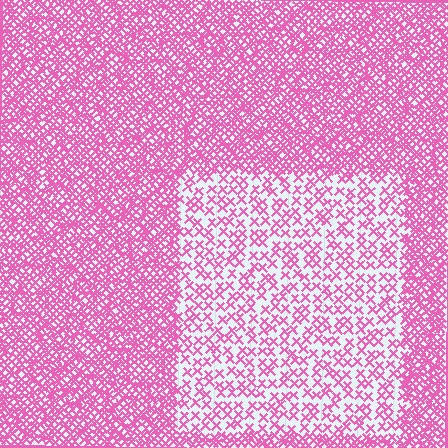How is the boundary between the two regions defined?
The boundary is defined by a change in element density (approximately 2.5x ratio). All elements are the same color, size, and shape.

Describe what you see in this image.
The image contains small pink elements arranged at two different densities. A rectangle-shaped region is visible where the elements are less densely packed than the surrounding area.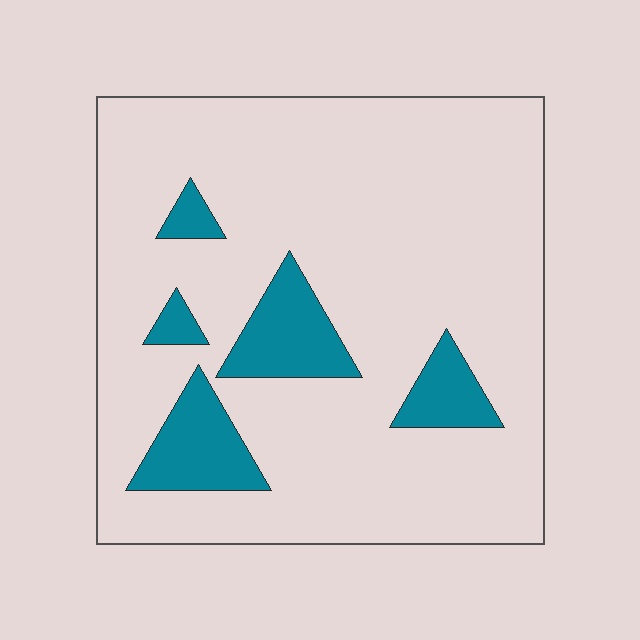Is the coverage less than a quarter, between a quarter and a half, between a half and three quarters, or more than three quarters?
Less than a quarter.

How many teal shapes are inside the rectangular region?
5.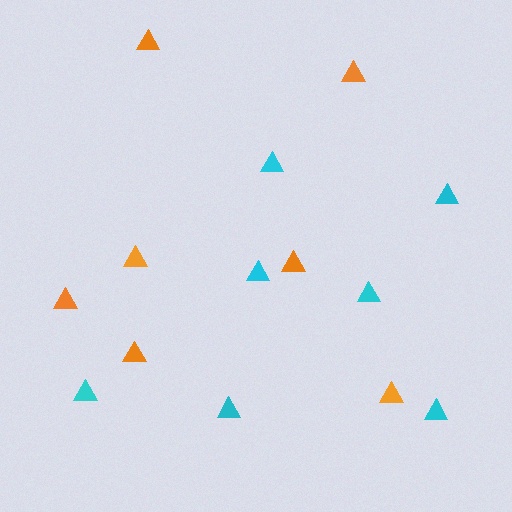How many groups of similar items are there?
There are 2 groups: one group of cyan triangles (7) and one group of orange triangles (7).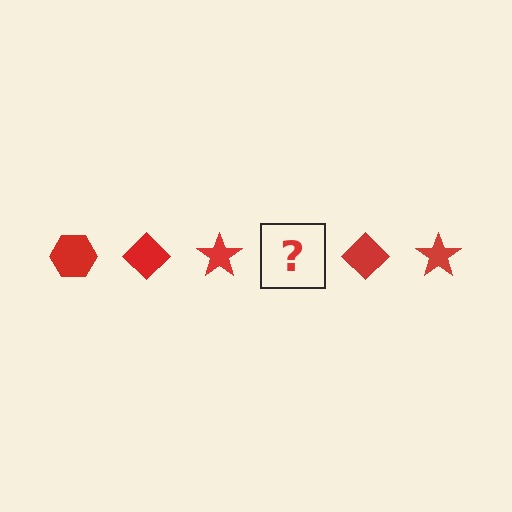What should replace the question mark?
The question mark should be replaced with a red hexagon.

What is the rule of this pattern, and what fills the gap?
The rule is that the pattern cycles through hexagon, diamond, star shapes in red. The gap should be filled with a red hexagon.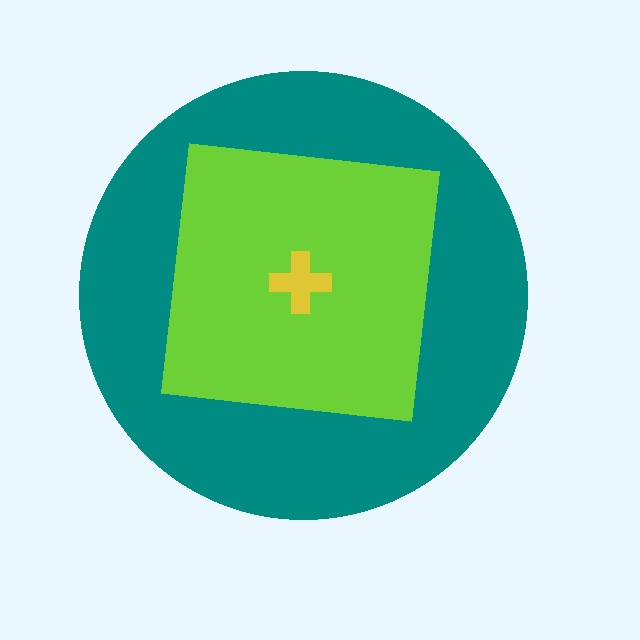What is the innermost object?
The yellow cross.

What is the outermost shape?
The teal circle.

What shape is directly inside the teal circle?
The lime square.